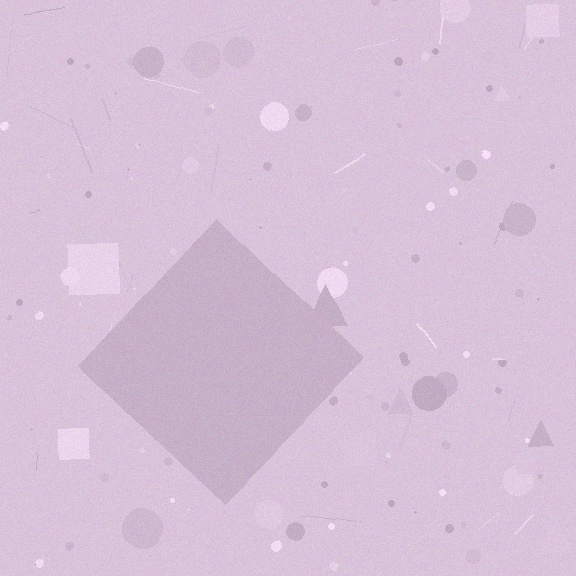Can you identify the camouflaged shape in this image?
The camouflaged shape is a diamond.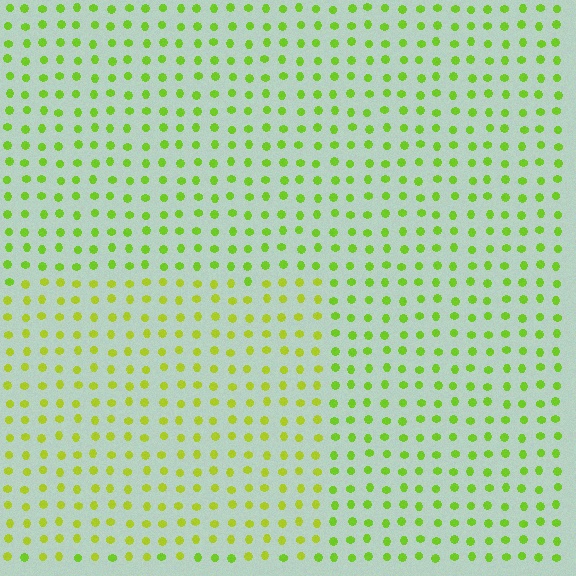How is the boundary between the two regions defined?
The boundary is defined purely by a slight shift in hue (about 21 degrees). Spacing, size, and orientation are identical on both sides.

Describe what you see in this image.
The image is filled with small lime elements in a uniform arrangement. A rectangle-shaped region is visible where the elements are tinted to a slightly different hue, forming a subtle color boundary.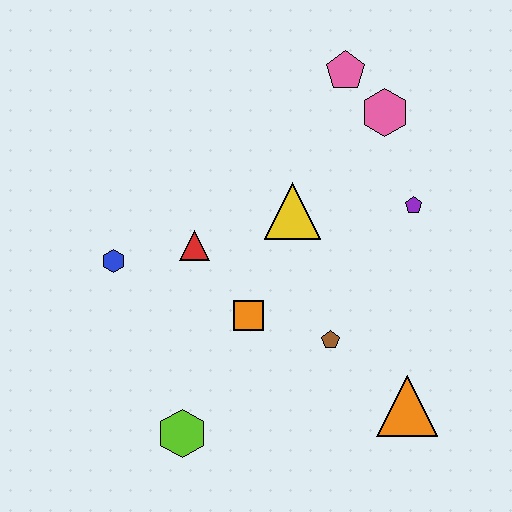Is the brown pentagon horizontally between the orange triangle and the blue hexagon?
Yes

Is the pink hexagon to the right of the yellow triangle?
Yes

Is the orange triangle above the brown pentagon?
No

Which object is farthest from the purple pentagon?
The lime hexagon is farthest from the purple pentagon.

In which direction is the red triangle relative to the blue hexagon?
The red triangle is to the right of the blue hexagon.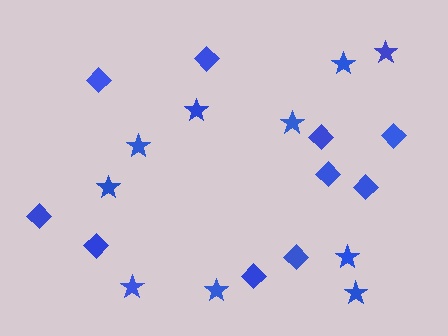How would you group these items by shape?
There are 2 groups: one group of diamonds (10) and one group of stars (10).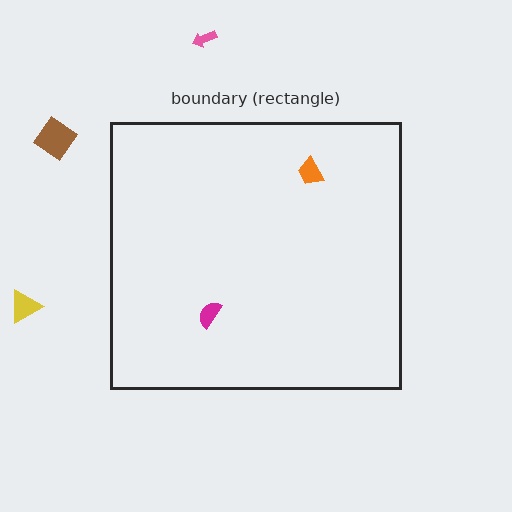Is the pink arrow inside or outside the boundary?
Outside.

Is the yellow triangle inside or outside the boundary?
Outside.